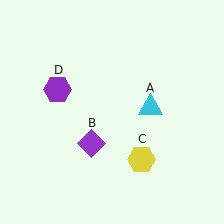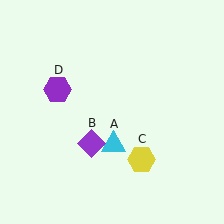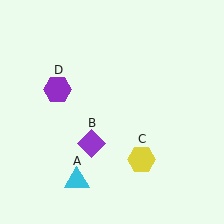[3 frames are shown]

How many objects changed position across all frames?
1 object changed position: cyan triangle (object A).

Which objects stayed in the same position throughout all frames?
Purple diamond (object B) and yellow hexagon (object C) and purple hexagon (object D) remained stationary.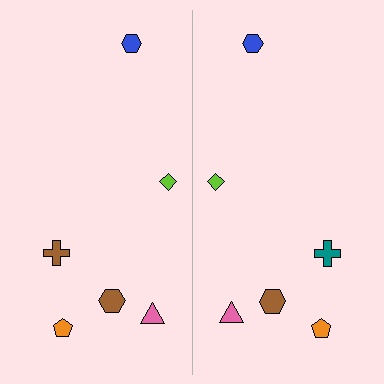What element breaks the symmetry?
The teal cross on the right side breaks the symmetry — its mirror counterpart is brown.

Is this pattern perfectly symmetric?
No, the pattern is not perfectly symmetric. The teal cross on the right side breaks the symmetry — its mirror counterpart is brown.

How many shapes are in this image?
There are 12 shapes in this image.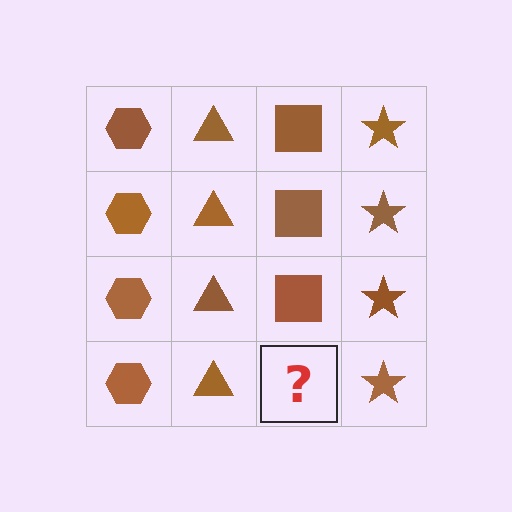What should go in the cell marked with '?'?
The missing cell should contain a brown square.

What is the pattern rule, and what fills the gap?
The rule is that each column has a consistent shape. The gap should be filled with a brown square.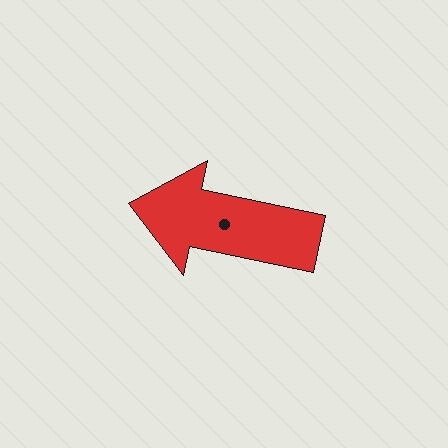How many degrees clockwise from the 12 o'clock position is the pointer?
Approximately 282 degrees.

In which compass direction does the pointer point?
West.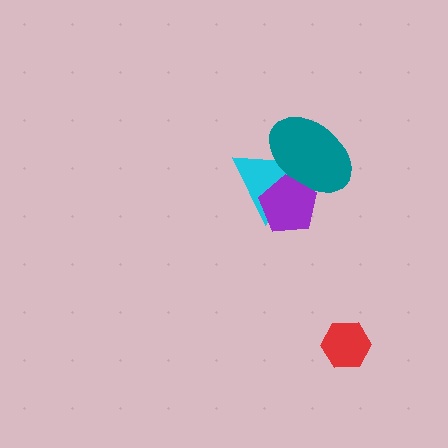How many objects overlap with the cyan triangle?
2 objects overlap with the cyan triangle.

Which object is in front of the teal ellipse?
The purple pentagon is in front of the teal ellipse.